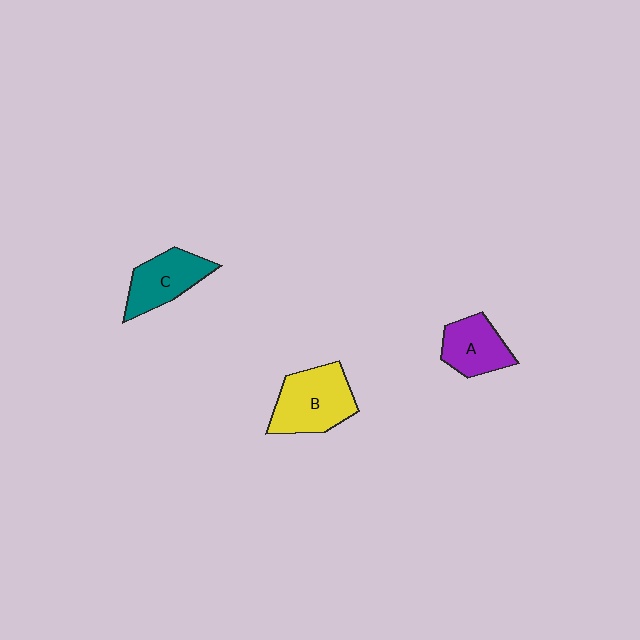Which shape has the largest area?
Shape B (yellow).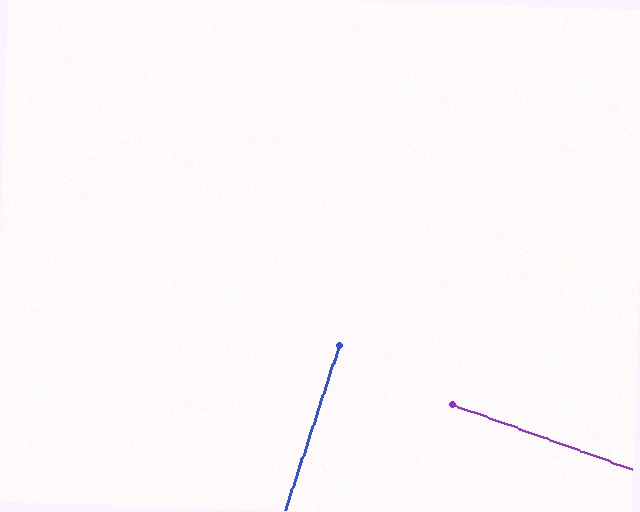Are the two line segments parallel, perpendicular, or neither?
Perpendicular — they meet at approximately 88°.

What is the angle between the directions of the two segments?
Approximately 88 degrees.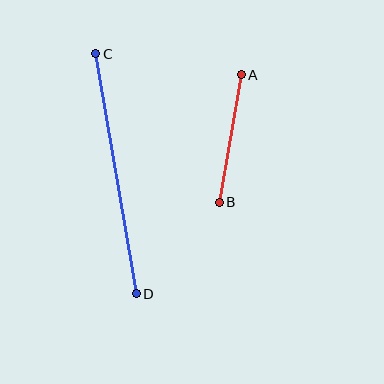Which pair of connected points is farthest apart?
Points C and D are farthest apart.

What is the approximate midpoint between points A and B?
The midpoint is at approximately (230, 138) pixels.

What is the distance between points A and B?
The distance is approximately 129 pixels.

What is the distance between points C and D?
The distance is approximately 244 pixels.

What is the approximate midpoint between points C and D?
The midpoint is at approximately (116, 174) pixels.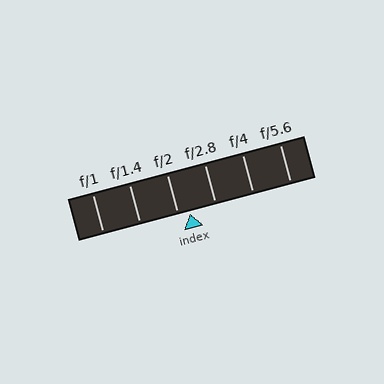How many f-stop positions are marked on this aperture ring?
There are 6 f-stop positions marked.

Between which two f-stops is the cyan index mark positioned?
The index mark is between f/2 and f/2.8.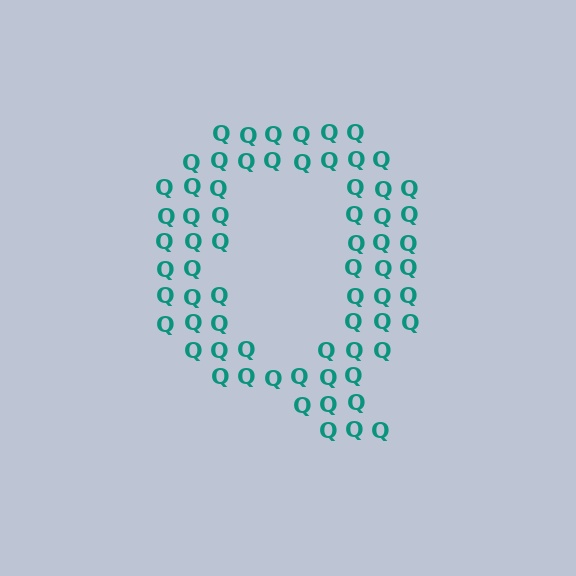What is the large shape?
The large shape is the letter Q.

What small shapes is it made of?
It is made of small letter Q's.